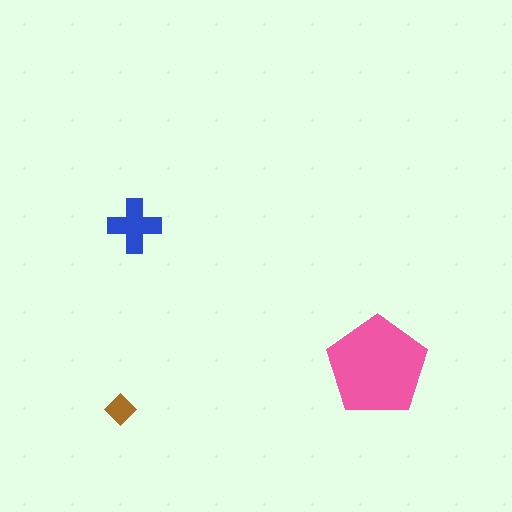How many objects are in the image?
There are 3 objects in the image.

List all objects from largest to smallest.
The pink pentagon, the blue cross, the brown diamond.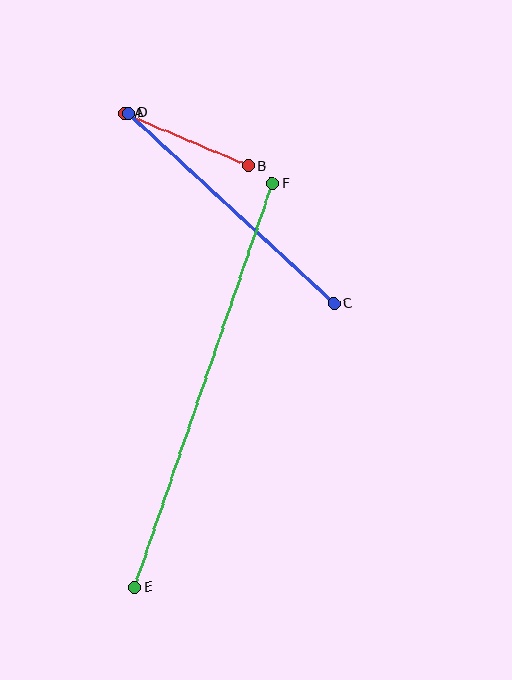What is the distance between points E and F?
The distance is approximately 426 pixels.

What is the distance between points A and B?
The distance is approximately 135 pixels.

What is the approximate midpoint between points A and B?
The midpoint is at approximately (186, 140) pixels.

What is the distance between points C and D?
The distance is approximately 281 pixels.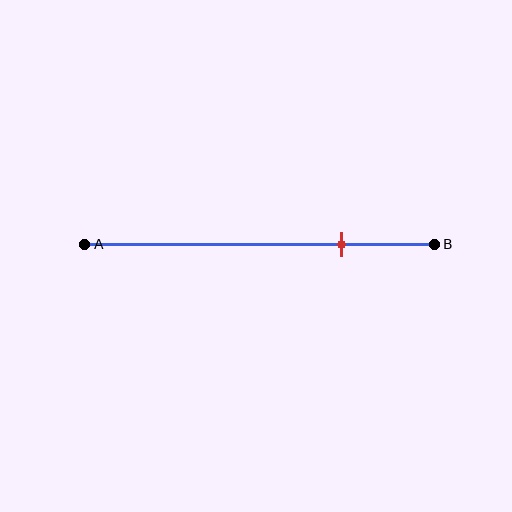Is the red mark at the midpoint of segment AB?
No, the mark is at about 75% from A, not at the 50% midpoint.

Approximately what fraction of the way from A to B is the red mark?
The red mark is approximately 75% of the way from A to B.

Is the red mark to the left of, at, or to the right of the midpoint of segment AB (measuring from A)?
The red mark is to the right of the midpoint of segment AB.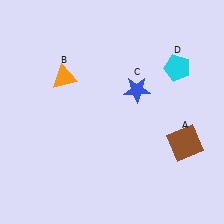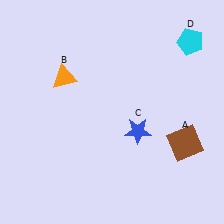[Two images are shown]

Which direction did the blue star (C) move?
The blue star (C) moved down.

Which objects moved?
The objects that moved are: the blue star (C), the cyan pentagon (D).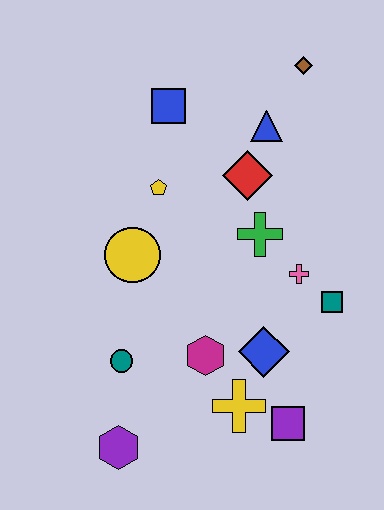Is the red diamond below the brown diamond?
Yes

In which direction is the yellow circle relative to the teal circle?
The yellow circle is above the teal circle.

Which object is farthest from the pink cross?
The purple hexagon is farthest from the pink cross.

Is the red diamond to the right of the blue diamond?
No